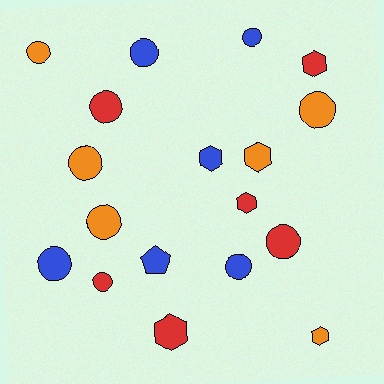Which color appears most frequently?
Orange, with 6 objects.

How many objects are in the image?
There are 18 objects.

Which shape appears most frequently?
Circle, with 11 objects.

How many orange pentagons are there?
There are no orange pentagons.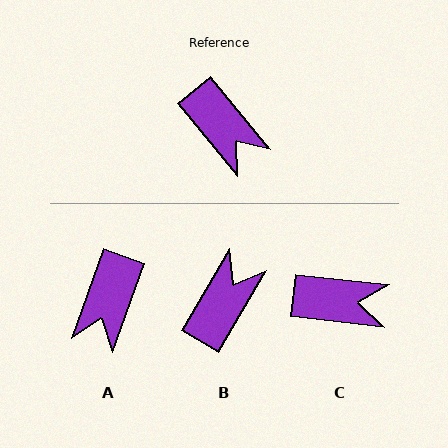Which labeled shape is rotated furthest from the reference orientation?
B, about 110 degrees away.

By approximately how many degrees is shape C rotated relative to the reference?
Approximately 44 degrees counter-clockwise.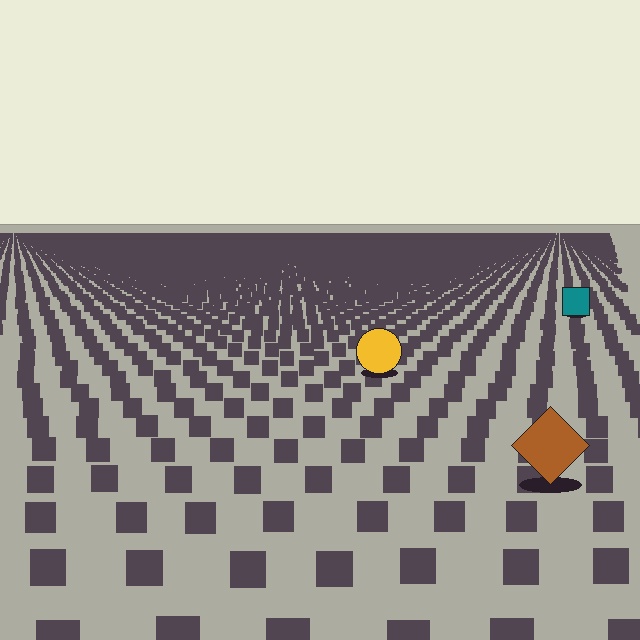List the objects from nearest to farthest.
From nearest to farthest: the brown diamond, the yellow circle, the teal square.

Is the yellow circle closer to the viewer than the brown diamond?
No. The brown diamond is closer — you can tell from the texture gradient: the ground texture is coarser near it.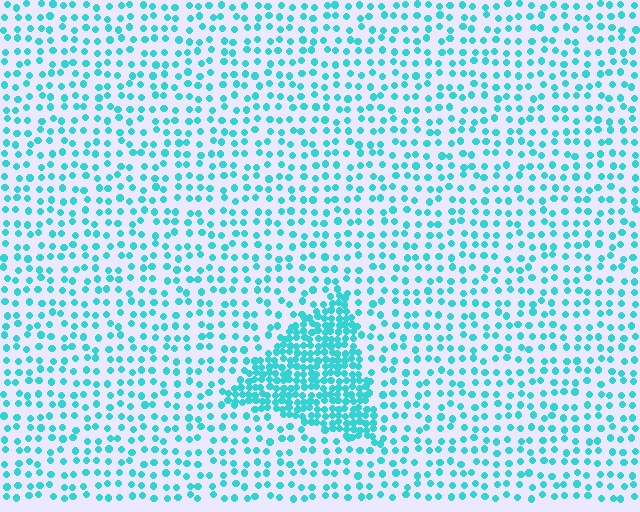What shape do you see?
I see a triangle.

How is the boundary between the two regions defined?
The boundary is defined by a change in element density (approximately 2.7x ratio). All elements are the same color, size, and shape.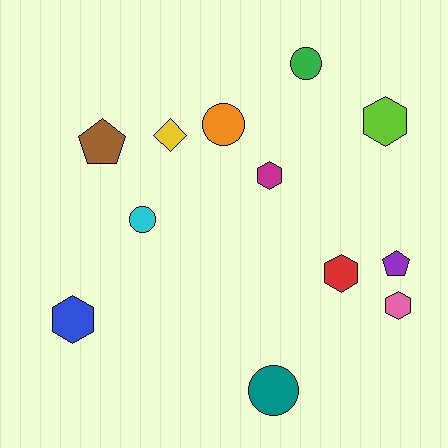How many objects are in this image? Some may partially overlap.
There are 12 objects.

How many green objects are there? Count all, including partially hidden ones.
There is 1 green object.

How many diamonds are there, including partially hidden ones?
There is 1 diamond.